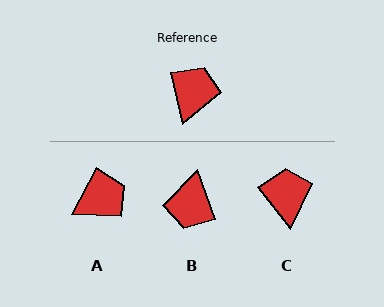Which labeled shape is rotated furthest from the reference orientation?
B, about 172 degrees away.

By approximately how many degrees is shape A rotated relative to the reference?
Approximately 40 degrees clockwise.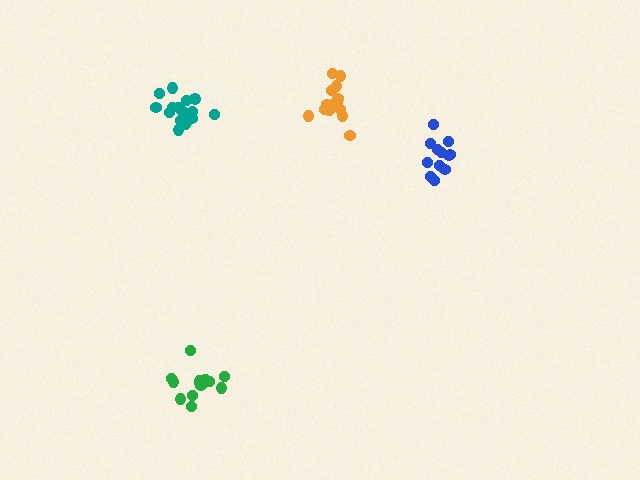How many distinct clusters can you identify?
There are 4 distinct clusters.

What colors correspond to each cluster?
The clusters are colored: orange, blue, green, teal.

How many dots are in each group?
Group 1: 14 dots, Group 2: 12 dots, Group 3: 13 dots, Group 4: 17 dots (56 total).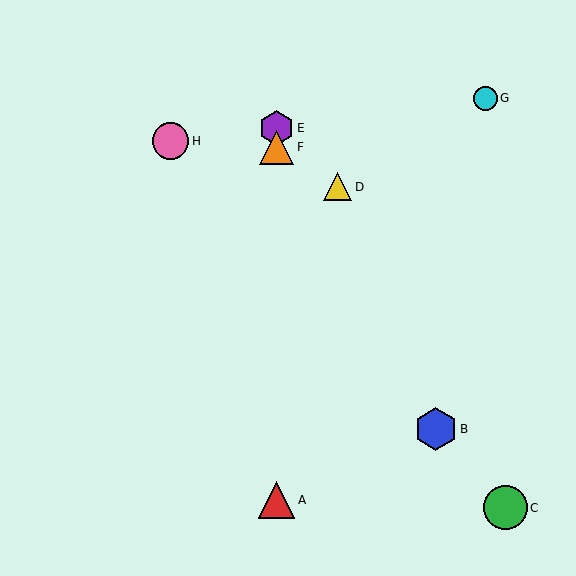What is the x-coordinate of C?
Object C is at x≈505.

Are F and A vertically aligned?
Yes, both are at x≈277.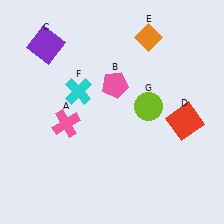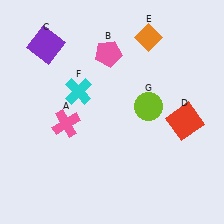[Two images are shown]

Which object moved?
The pink pentagon (B) moved up.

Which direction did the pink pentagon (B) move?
The pink pentagon (B) moved up.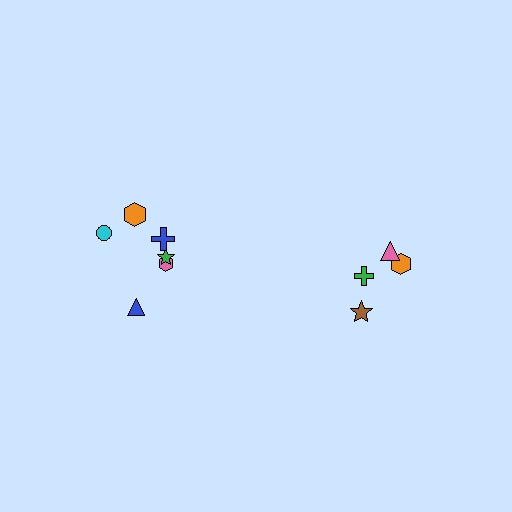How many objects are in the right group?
There are 4 objects.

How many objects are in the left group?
There are 6 objects.